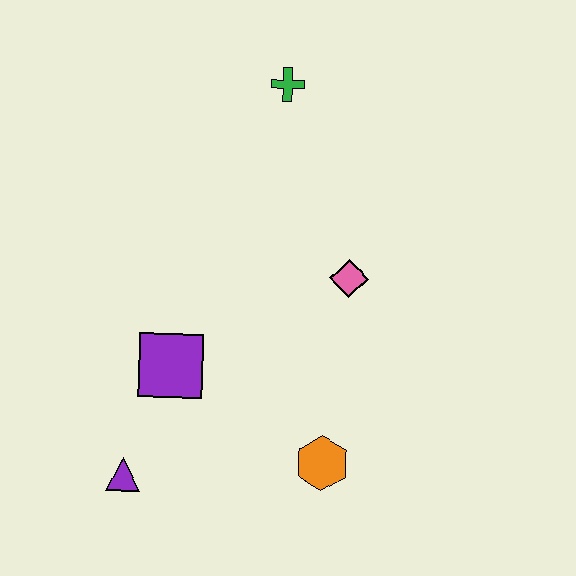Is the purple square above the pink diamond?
No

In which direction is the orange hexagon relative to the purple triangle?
The orange hexagon is to the right of the purple triangle.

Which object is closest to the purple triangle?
The purple square is closest to the purple triangle.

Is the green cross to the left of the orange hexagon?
Yes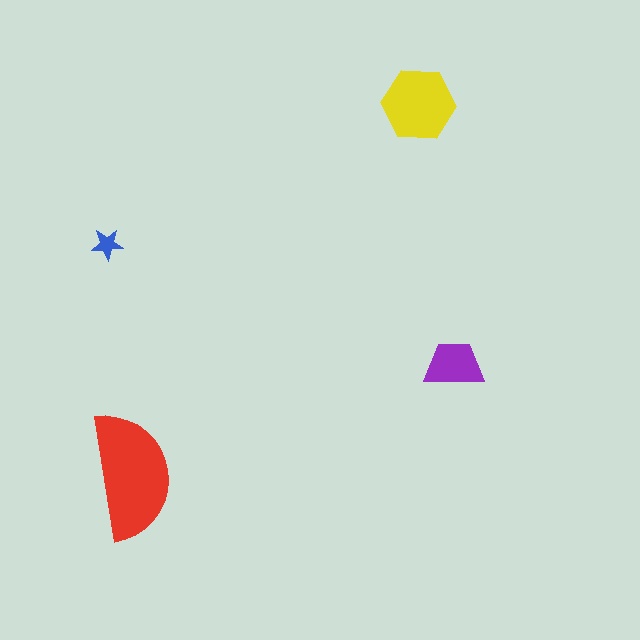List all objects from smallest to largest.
The blue star, the purple trapezoid, the yellow hexagon, the red semicircle.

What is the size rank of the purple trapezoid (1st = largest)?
3rd.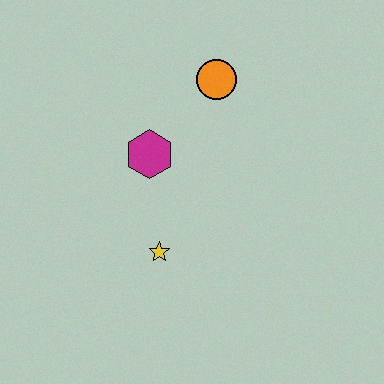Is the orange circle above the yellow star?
Yes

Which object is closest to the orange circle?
The magenta hexagon is closest to the orange circle.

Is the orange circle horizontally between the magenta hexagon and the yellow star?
No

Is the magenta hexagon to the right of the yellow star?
No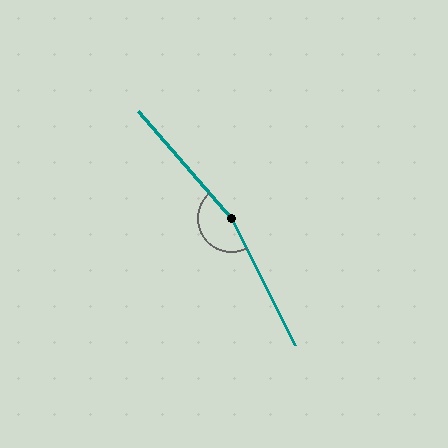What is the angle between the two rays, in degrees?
Approximately 166 degrees.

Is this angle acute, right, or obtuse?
It is obtuse.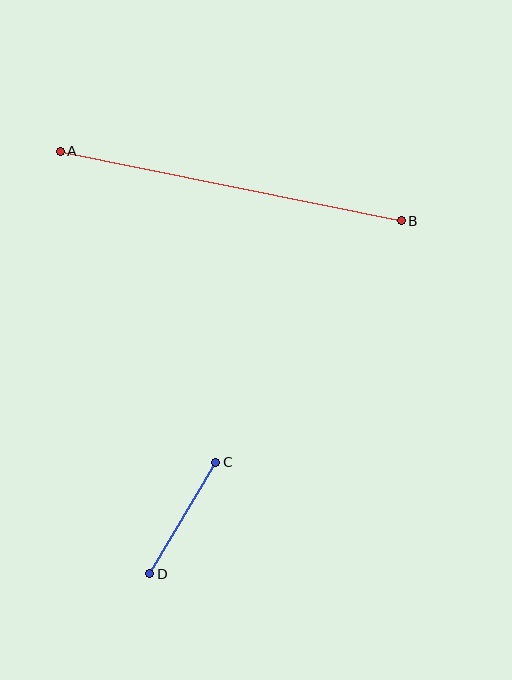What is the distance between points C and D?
The distance is approximately 129 pixels.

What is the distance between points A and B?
The distance is approximately 348 pixels.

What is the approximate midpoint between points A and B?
The midpoint is at approximately (231, 186) pixels.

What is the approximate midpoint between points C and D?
The midpoint is at approximately (183, 518) pixels.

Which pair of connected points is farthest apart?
Points A and B are farthest apart.